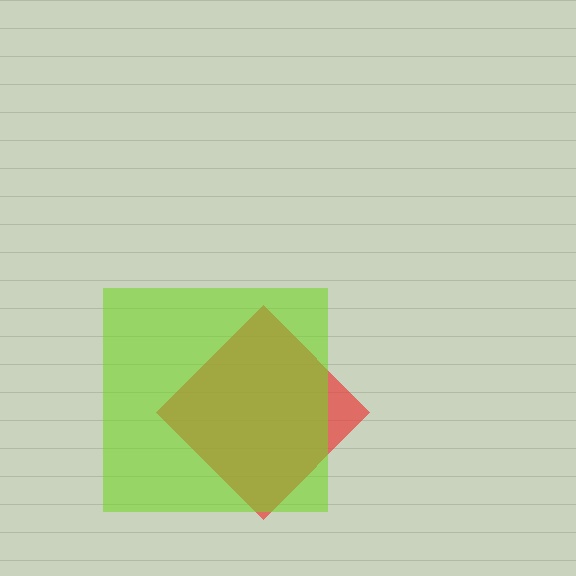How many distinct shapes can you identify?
There are 2 distinct shapes: a red diamond, a lime square.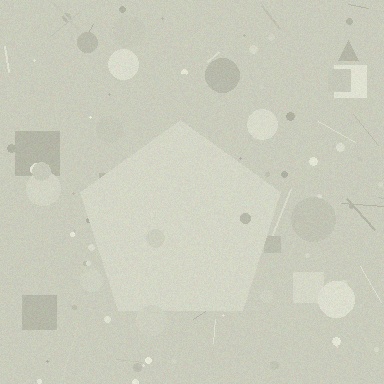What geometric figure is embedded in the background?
A pentagon is embedded in the background.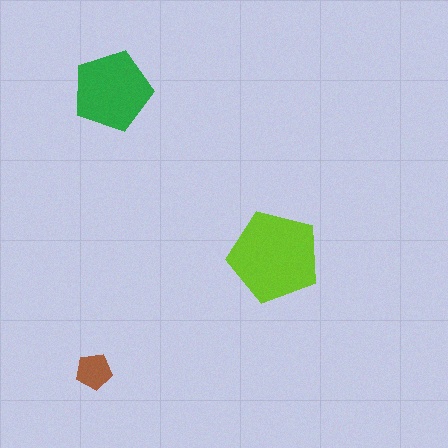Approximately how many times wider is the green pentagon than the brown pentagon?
About 2 times wider.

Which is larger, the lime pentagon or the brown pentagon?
The lime one.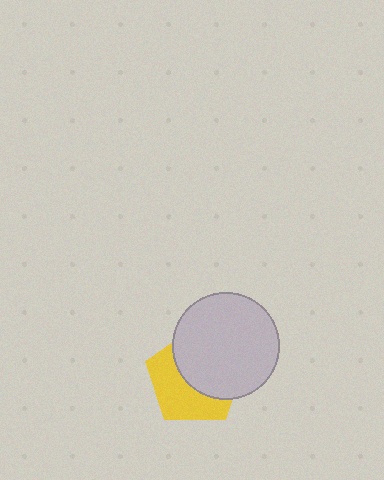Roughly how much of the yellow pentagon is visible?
About half of it is visible (roughly 47%).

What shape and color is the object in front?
The object in front is a light gray circle.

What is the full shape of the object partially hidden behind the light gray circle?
The partially hidden object is a yellow pentagon.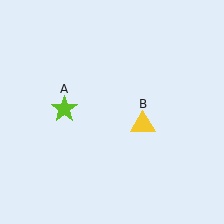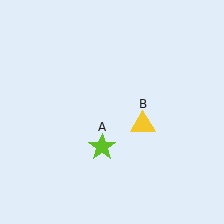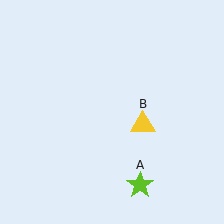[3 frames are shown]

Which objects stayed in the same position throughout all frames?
Yellow triangle (object B) remained stationary.